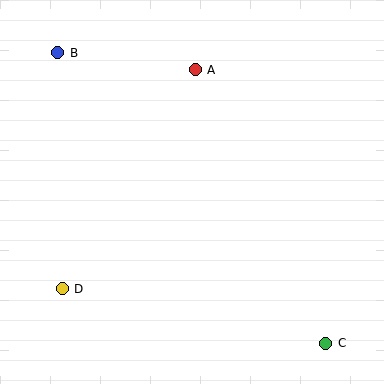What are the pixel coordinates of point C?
Point C is at (326, 343).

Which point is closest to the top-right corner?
Point A is closest to the top-right corner.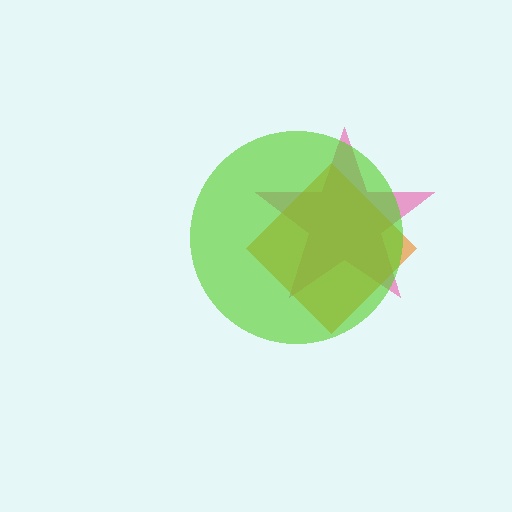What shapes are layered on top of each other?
The layered shapes are: a pink star, an orange diamond, a lime circle.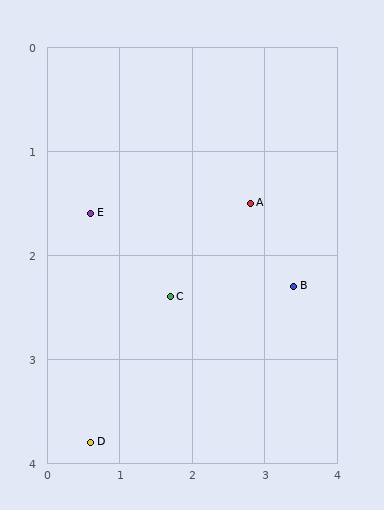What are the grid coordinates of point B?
Point B is at approximately (3.4, 2.3).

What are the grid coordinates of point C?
Point C is at approximately (1.7, 2.4).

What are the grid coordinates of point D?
Point D is at approximately (0.6, 3.8).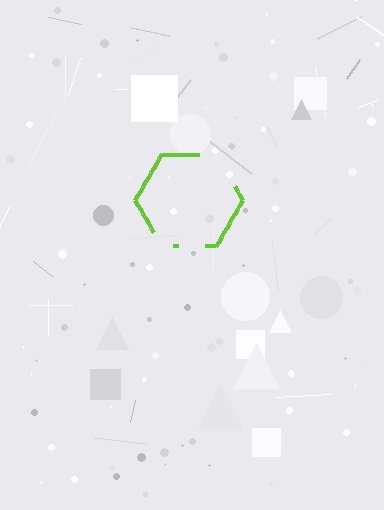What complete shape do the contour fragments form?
The contour fragments form a hexagon.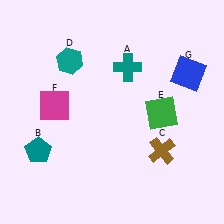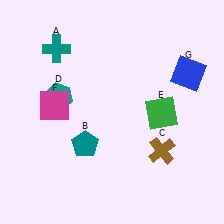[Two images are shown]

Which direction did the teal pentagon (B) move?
The teal pentagon (B) moved right.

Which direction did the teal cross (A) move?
The teal cross (A) moved left.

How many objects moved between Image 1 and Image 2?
3 objects moved between the two images.